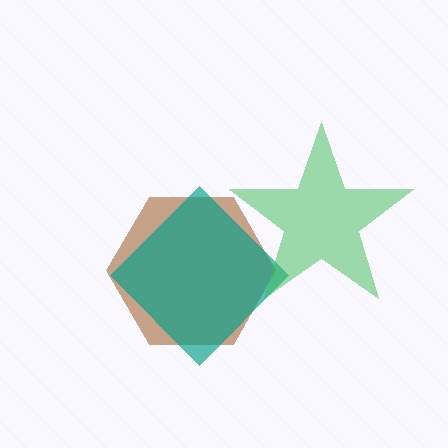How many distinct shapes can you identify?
There are 3 distinct shapes: a brown hexagon, a teal diamond, a green star.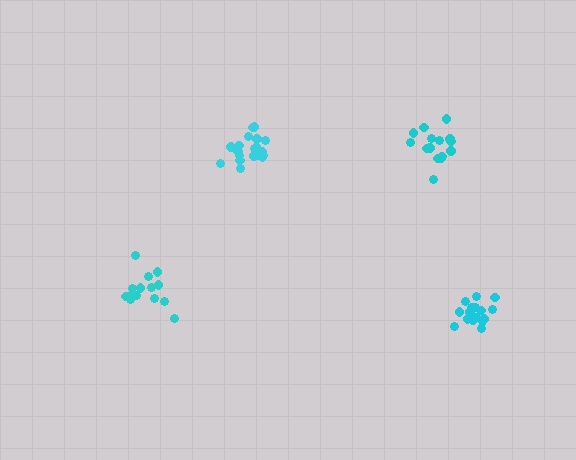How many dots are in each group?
Group 1: 20 dots, Group 2: 16 dots, Group 3: 14 dots, Group 4: 17 dots (67 total).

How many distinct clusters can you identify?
There are 4 distinct clusters.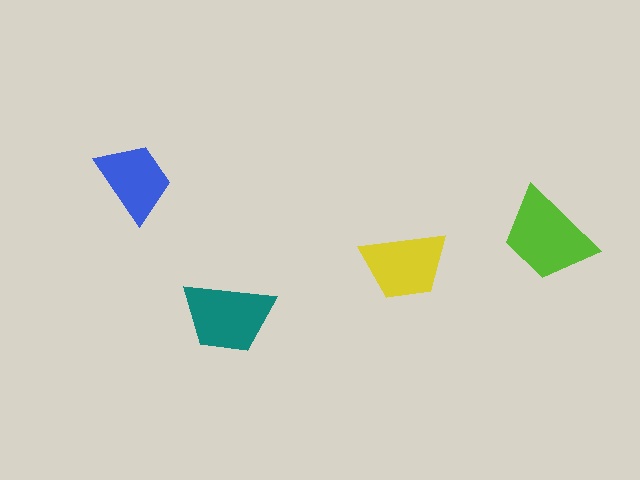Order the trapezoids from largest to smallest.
the lime one, the teal one, the yellow one, the blue one.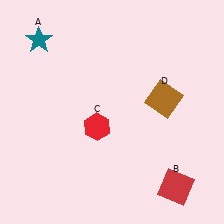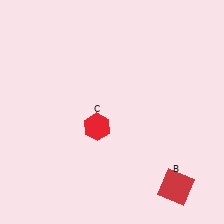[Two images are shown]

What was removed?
The teal star (A), the brown square (D) were removed in Image 2.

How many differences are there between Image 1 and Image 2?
There are 2 differences between the two images.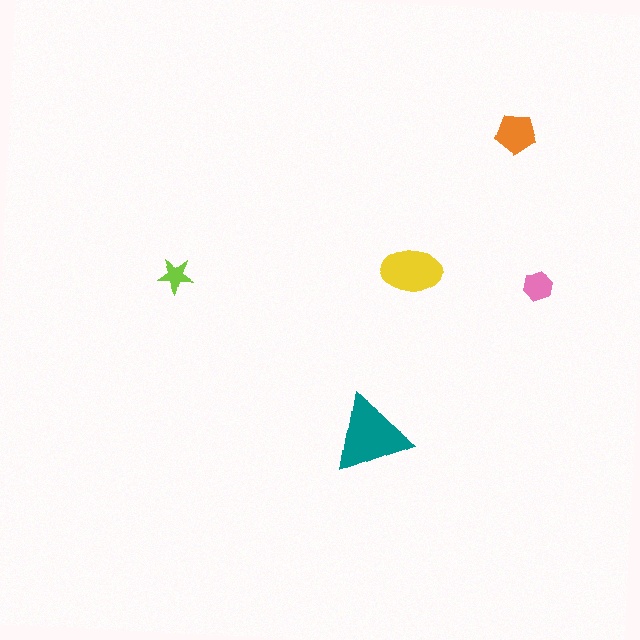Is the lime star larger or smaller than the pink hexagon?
Smaller.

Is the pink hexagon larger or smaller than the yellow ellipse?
Smaller.